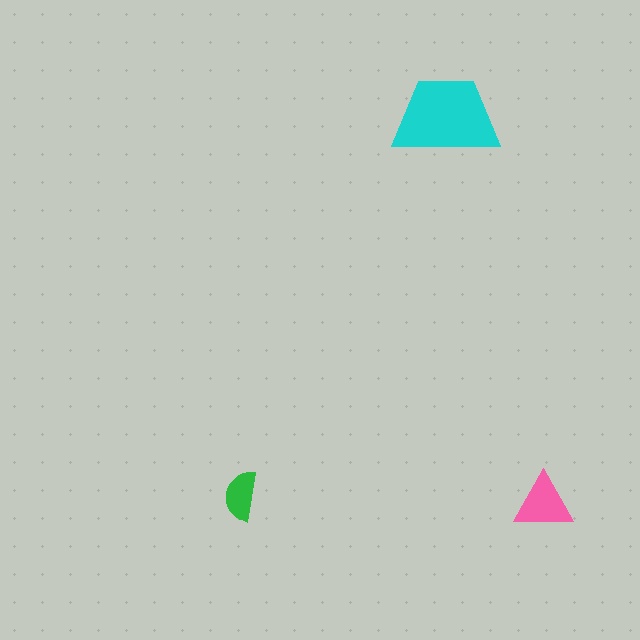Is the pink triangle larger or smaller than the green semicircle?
Larger.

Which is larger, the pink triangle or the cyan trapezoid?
The cyan trapezoid.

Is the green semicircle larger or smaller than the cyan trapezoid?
Smaller.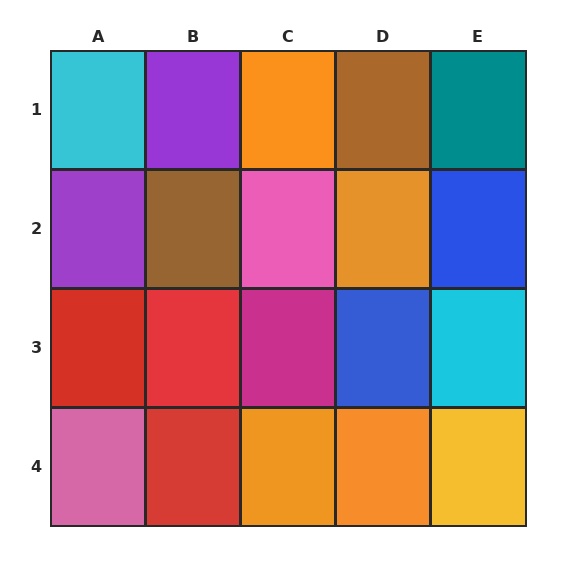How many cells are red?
3 cells are red.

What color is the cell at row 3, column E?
Cyan.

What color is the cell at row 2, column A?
Purple.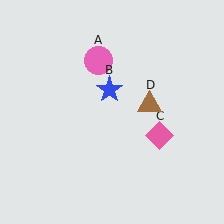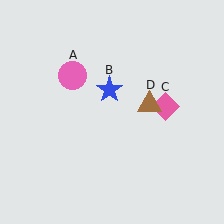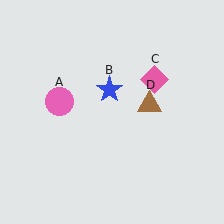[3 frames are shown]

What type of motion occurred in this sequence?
The pink circle (object A), pink diamond (object C) rotated counterclockwise around the center of the scene.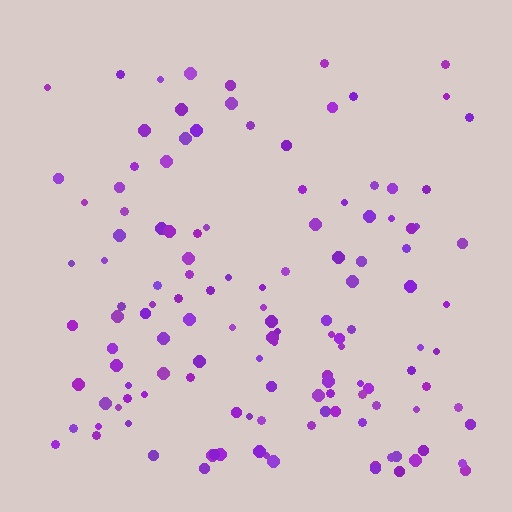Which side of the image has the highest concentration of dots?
The bottom.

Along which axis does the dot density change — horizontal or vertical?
Vertical.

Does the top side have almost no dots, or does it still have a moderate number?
Still a moderate number, just noticeably fewer than the bottom.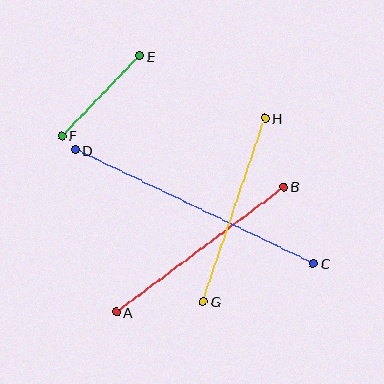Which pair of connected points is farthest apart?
Points C and D are farthest apart.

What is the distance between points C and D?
The distance is approximately 264 pixels.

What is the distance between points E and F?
The distance is approximately 111 pixels.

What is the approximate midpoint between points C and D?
The midpoint is at approximately (194, 207) pixels.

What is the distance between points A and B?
The distance is approximately 209 pixels.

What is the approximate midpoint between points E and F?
The midpoint is at approximately (101, 96) pixels.